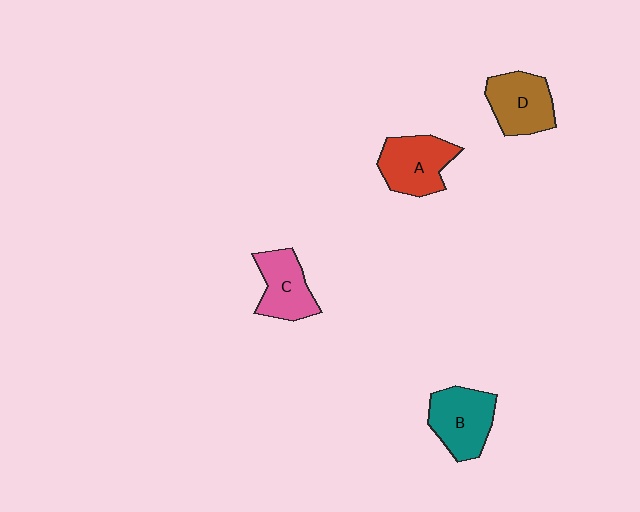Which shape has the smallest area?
Shape C (pink).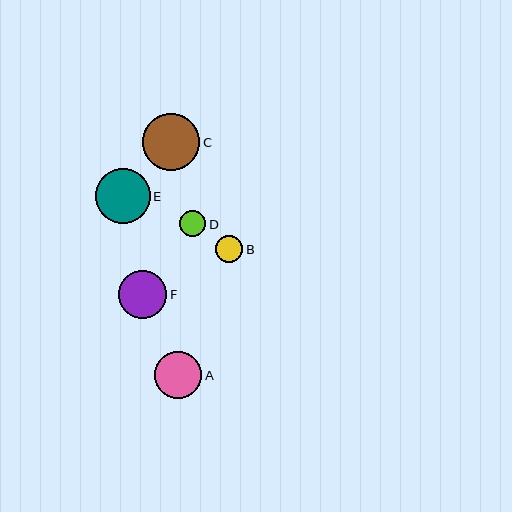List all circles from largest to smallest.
From largest to smallest: C, E, F, A, B, D.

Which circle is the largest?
Circle C is the largest with a size of approximately 57 pixels.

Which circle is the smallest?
Circle D is the smallest with a size of approximately 26 pixels.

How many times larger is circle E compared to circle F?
Circle E is approximately 1.1 times the size of circle F.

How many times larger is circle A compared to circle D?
Circle A is approximately 1.8 times the size of circle D.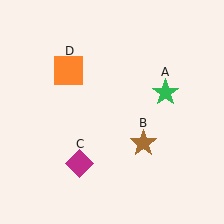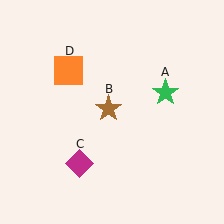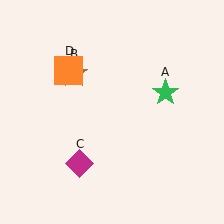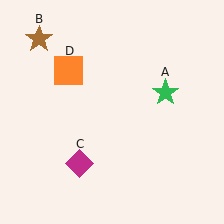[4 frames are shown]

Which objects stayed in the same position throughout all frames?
Green star (object A) and magenta diamond (object C) and orange square (object D) remained stationary.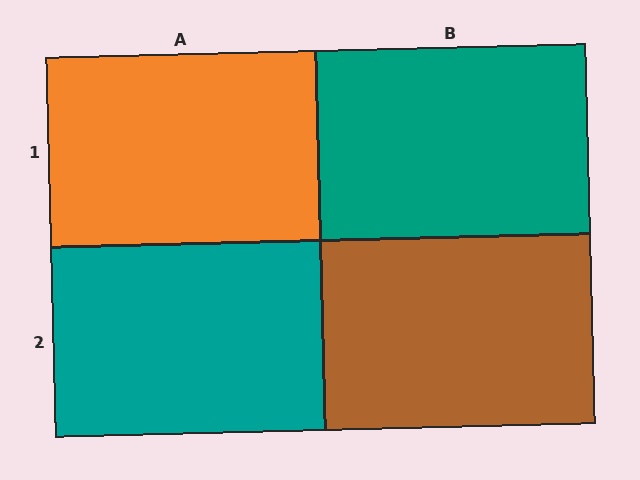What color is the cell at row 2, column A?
Teal.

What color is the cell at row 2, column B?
Brown.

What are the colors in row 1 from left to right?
Orange, teal.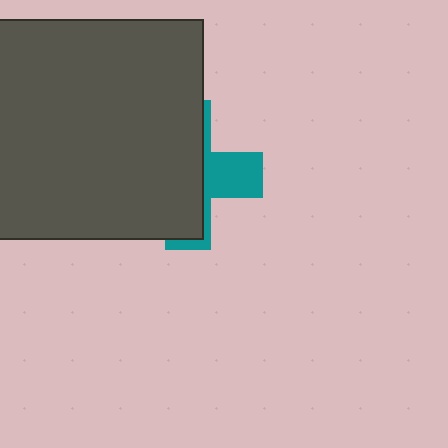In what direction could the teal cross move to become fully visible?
The teal cross could move right. That would shift it out from behind the dark gray rectangle entirely.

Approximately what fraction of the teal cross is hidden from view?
Roughly 66% of the teal cross is hidden behind the dark gray rectangle.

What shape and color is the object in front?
The object in front is a dark gray rectangle.